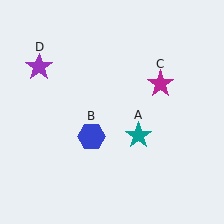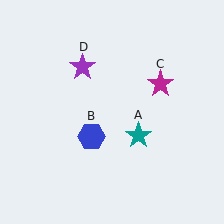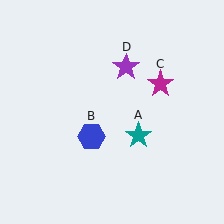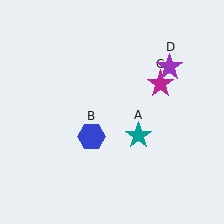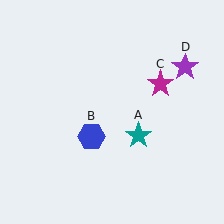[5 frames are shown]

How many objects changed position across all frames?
1 object changed position: purple star (object D).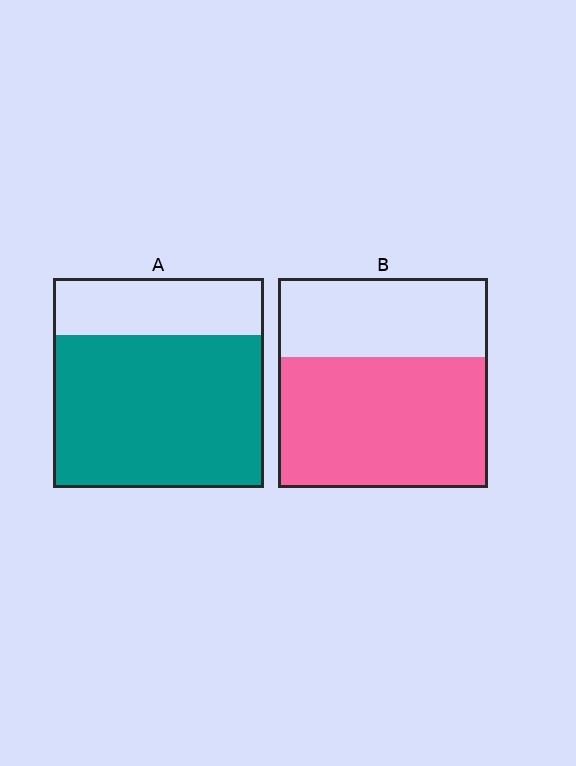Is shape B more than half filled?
Yes.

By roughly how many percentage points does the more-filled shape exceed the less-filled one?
By roughly 10 percentage points (A over B).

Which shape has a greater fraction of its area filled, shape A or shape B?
Shape A.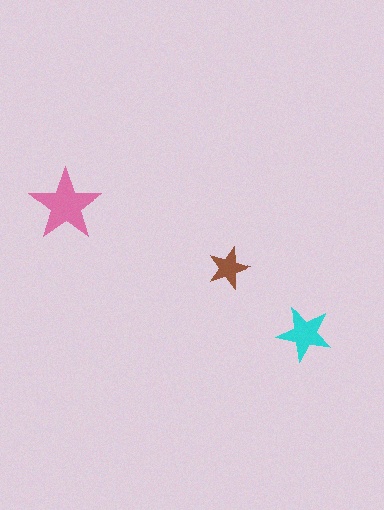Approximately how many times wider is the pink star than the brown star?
About 1.5 times wider.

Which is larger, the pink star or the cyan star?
The pink one.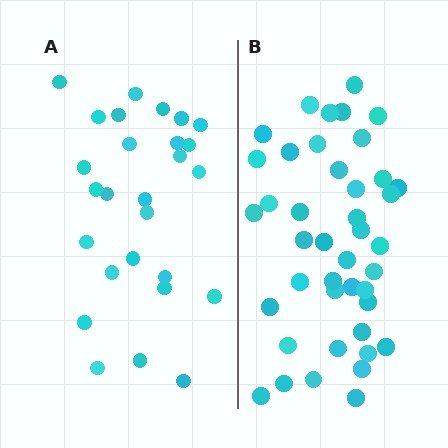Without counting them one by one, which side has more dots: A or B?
Region B (the right region) has more dots.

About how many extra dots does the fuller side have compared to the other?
Region B has approximately 15 more dots than region A.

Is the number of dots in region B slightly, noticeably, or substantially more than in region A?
Region B has substantially more. The ratio is roughly 1.6 to 1.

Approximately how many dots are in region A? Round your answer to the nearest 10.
About 30 dots. (The exact count is 27, which rounds to 30.)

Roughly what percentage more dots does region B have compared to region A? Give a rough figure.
About 55% more.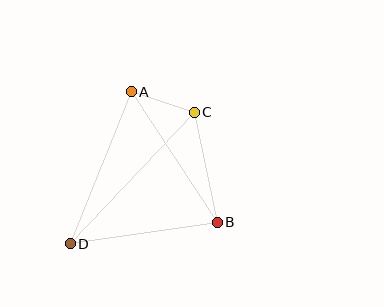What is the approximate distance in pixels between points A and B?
The distance between A and B is approximately 156 pixels.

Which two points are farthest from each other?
Points C and D are farthest from each other.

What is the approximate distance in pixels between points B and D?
The distance between B and D is approximately 149 pixels.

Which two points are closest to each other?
Points A and C are closest to each other.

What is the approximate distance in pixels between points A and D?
The distance between A and D is approximately 164 pixels.